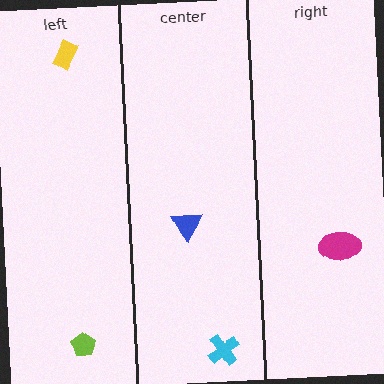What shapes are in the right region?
The magenta ellipse.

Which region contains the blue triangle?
The center region.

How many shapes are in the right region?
1.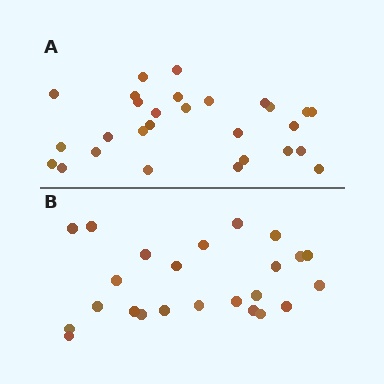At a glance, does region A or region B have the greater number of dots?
Region A (the top region) has more dots.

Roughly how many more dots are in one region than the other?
Region A has about 4 more dots than region B.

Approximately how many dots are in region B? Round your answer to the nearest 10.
About 20 dots. (The exact count is 24, which rounds to 20.)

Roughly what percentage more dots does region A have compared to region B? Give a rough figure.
About 15% more.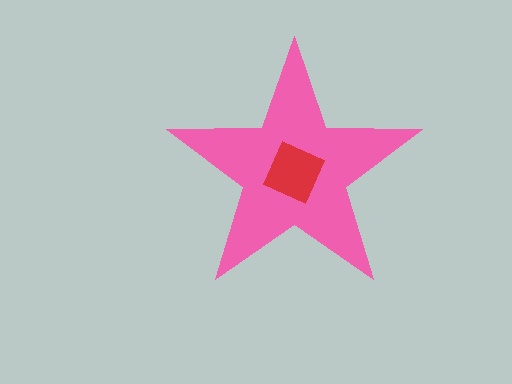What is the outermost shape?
The pink star.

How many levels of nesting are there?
2.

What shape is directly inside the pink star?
The red square.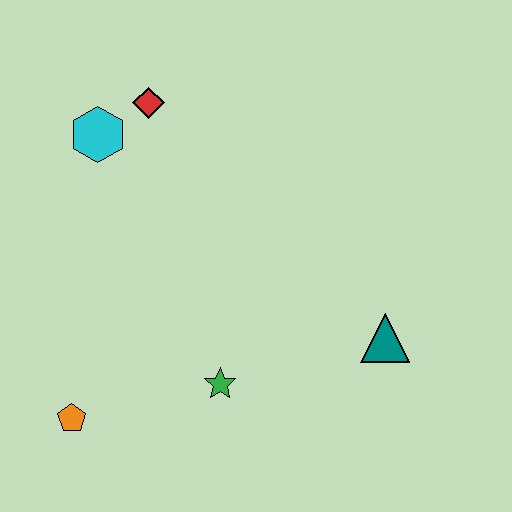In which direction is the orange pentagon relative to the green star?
The orange pentagon is to the left of the green star.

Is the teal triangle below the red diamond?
Yes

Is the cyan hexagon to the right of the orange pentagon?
Yes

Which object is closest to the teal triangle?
The green star is closest to the teal triangle.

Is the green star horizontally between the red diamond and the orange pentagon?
No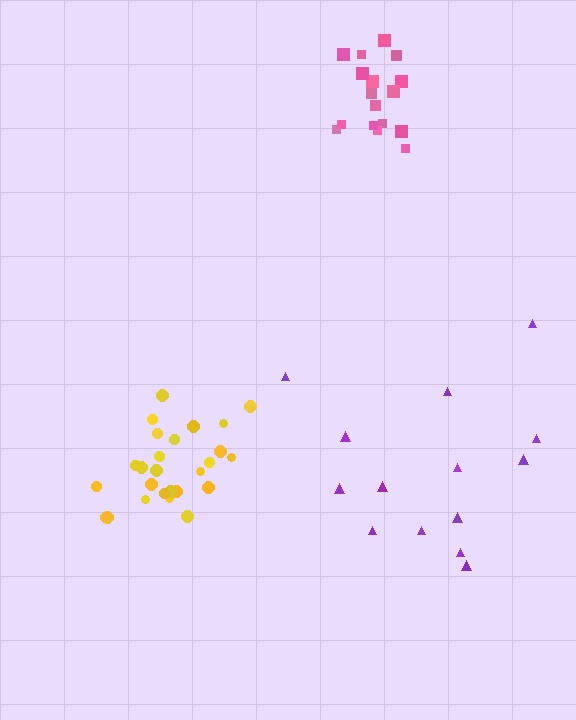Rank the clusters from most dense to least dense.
yellow, pink, purple.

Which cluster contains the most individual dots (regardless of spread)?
Yellow (26).